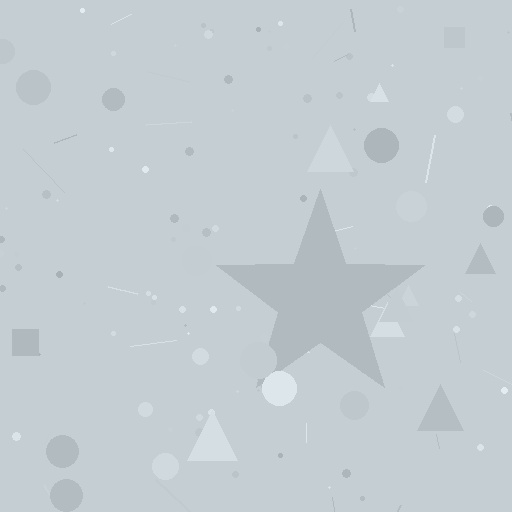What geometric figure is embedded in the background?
A star is embedded in the background.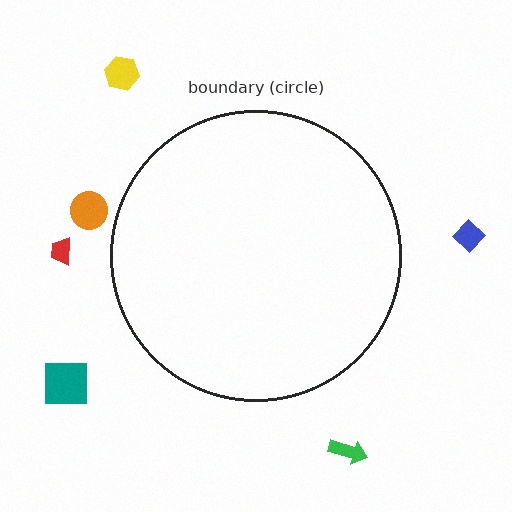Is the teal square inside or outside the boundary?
Outside.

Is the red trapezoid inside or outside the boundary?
Outside.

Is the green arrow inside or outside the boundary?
Outside.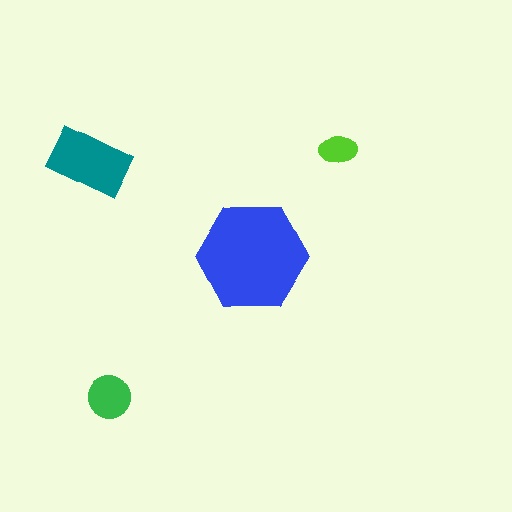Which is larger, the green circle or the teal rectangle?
The teal rectangle.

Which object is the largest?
The blue hexagon.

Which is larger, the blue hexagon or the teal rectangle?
The blue hexagon.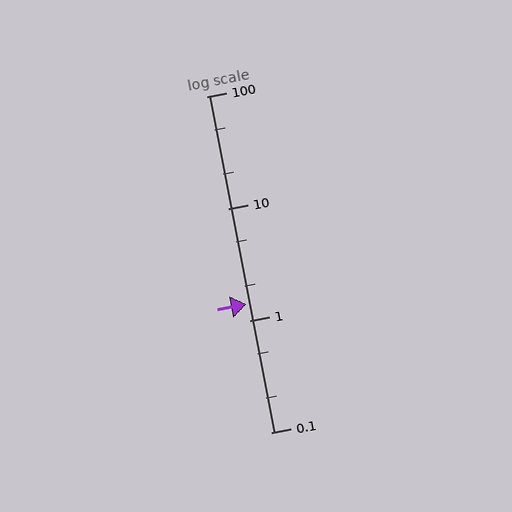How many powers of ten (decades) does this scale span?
The scale spans 3 decades, from 0.1 to 100.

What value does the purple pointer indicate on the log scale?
The pointer indicates approximately 1.4.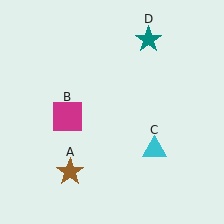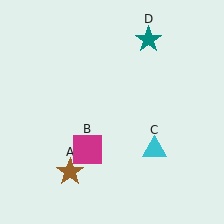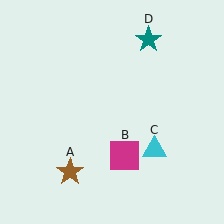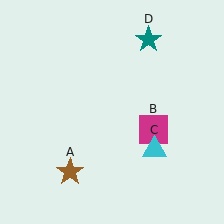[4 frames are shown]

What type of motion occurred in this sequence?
The magenta square (object B) rotated counterclockwise around the center of the scene.